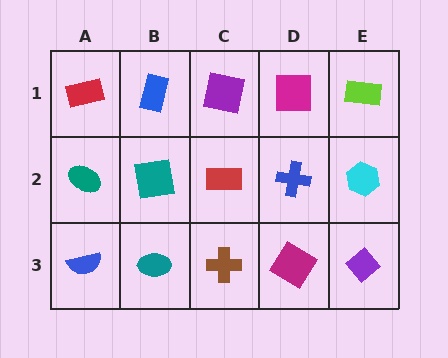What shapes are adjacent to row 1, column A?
A teal ellipse (row 2, column A), a blue rectangle (row 1, column B).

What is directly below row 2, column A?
A blue semicircle.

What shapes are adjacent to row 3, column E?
A cyan hexagon (row 2, column E), a magenta diamond (row 3, column D).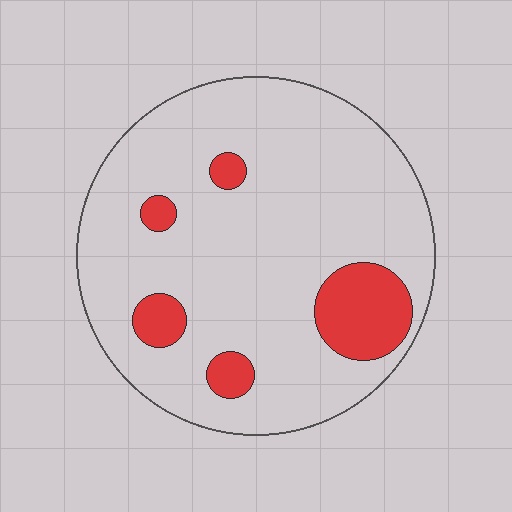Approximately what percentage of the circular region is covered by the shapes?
Approximately 15%.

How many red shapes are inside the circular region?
5.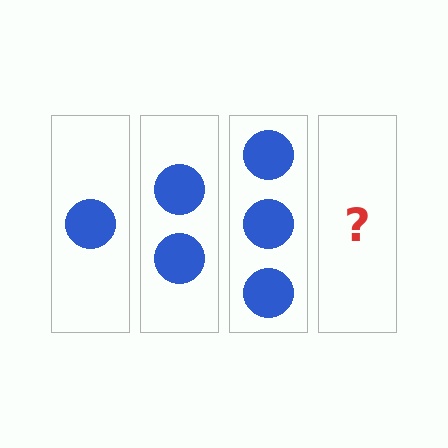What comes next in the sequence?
The next element should be 4 circles.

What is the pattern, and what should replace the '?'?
The pattern is that each step adds one more circle. The '?' should be 4 circles.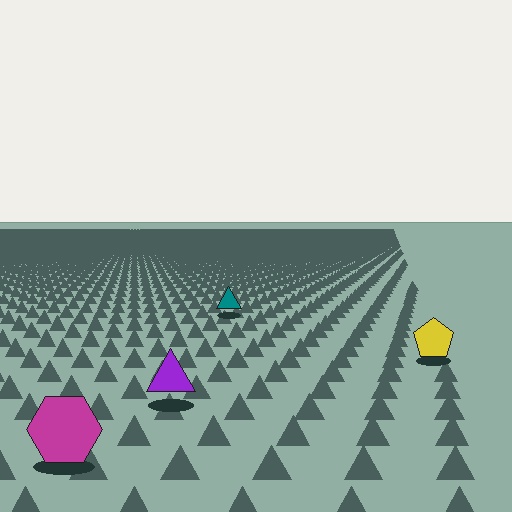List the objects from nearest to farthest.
From nearest to farthest: the magenta hexagon, the purple triangle, the yellow pentagon, the teal triangle.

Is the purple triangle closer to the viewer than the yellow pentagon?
Yes. The purple triangle is closer — you can tell from the texture gradient: the ground texture is coarser near it.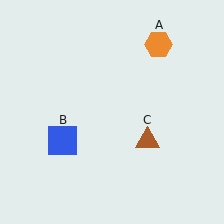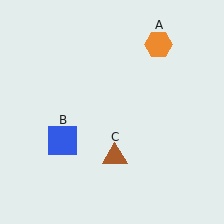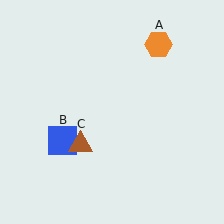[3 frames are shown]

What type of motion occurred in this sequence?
The brown triangle (object C) rotated clockwise around the center of the scene.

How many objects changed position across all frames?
1 object changed position: brown triangle (object C).